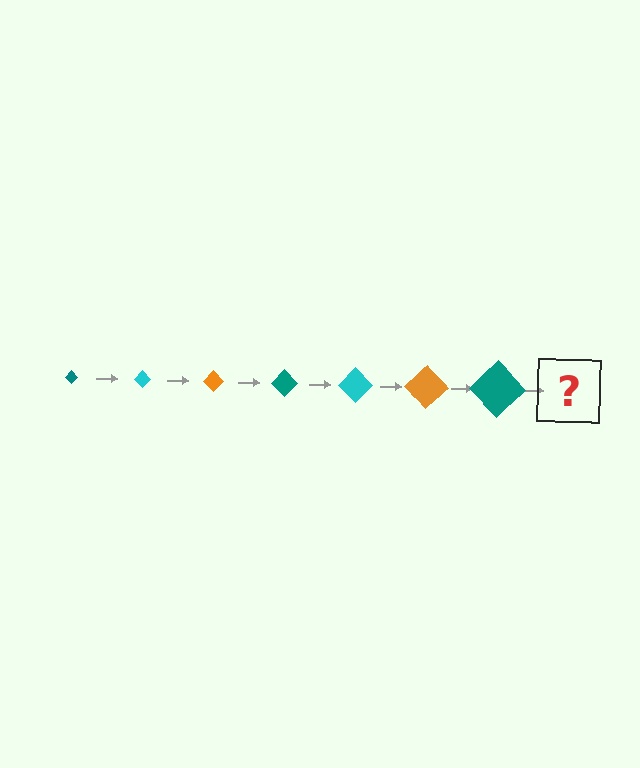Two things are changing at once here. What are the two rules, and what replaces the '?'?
The two rules are that the diamond grows larger each step and the color cycles through teal, cyan, and orange. The '?' should be a cyan diamond, larger than the previous one.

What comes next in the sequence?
The next element should be a cyan diamond, larger than the previous one.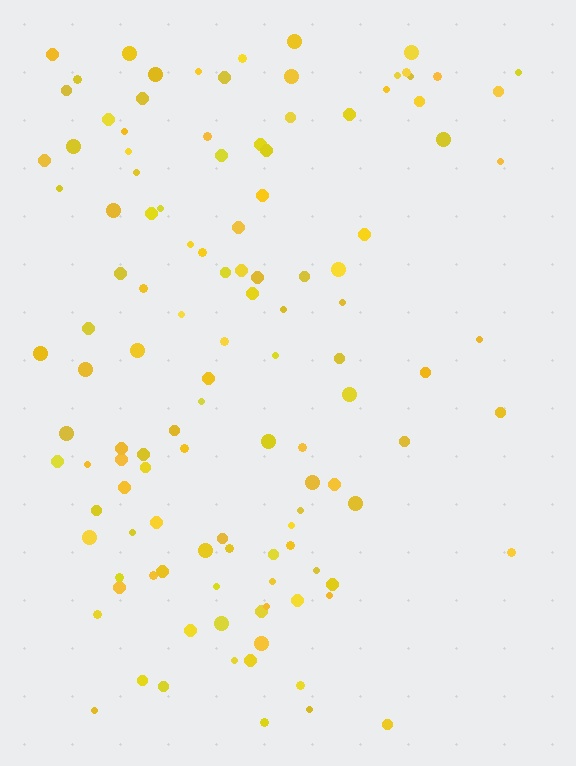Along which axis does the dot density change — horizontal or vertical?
Horizontal.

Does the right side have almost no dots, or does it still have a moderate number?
Still a moderate number, just noticeably fewer than the left.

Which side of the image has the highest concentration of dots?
The left.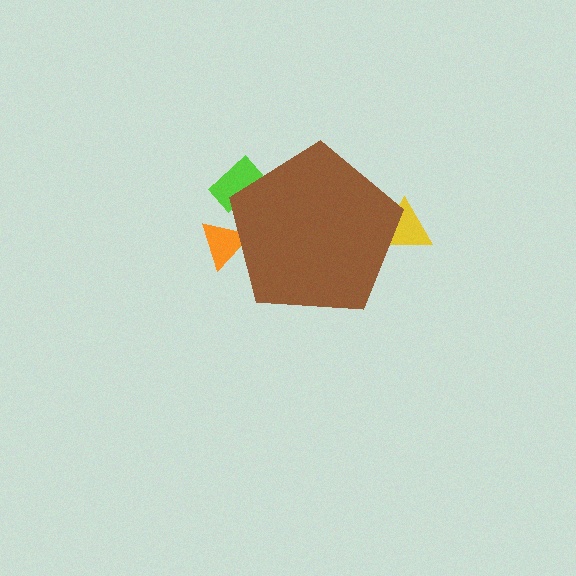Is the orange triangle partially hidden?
Yes, the orange triangle is partially hidden behind the brown pentagon.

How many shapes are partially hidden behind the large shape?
3 shapes are partially hidden.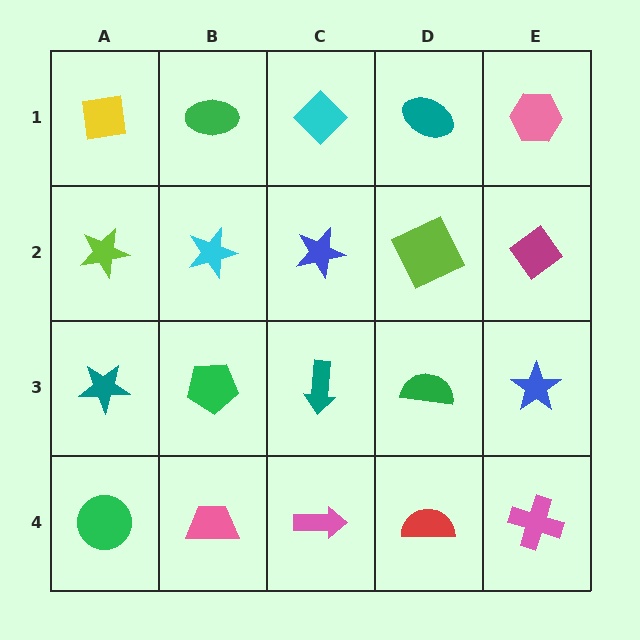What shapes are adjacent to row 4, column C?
A teal arrow (row 3, column C), a pink trapezoid (row 4, column B), a red semicircle (row 4, column D).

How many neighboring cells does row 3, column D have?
4.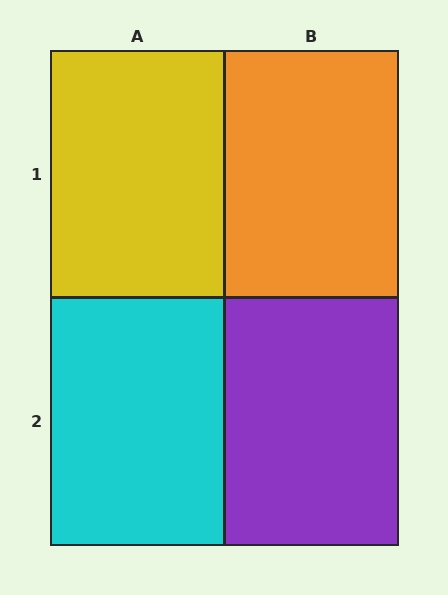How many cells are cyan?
1 cell is cyan.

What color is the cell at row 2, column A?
Cyan.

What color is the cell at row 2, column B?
Purple.